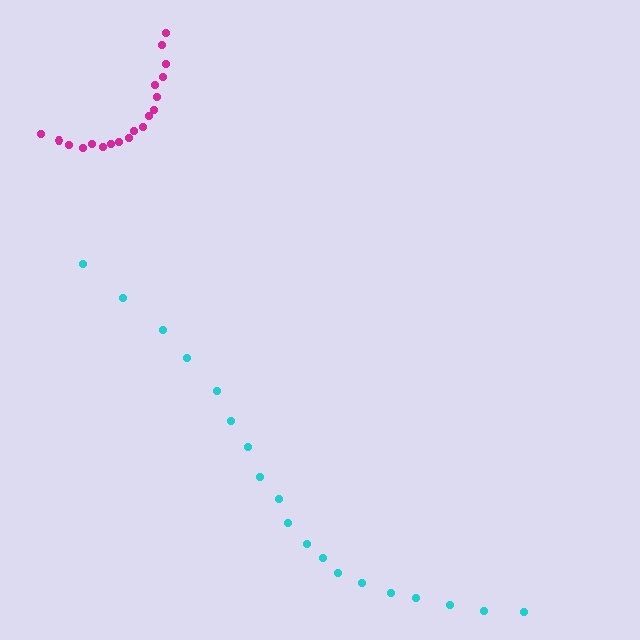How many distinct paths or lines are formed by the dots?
There are 2 distinct paths.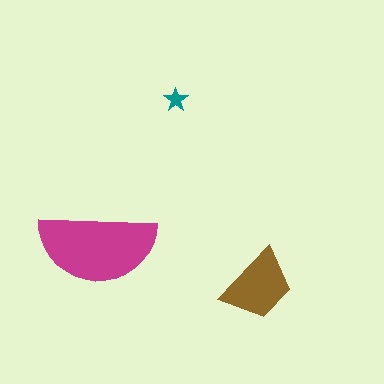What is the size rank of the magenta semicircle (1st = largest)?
1st.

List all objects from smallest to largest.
The teal star, the brown trapezoid, the magenta semicircle.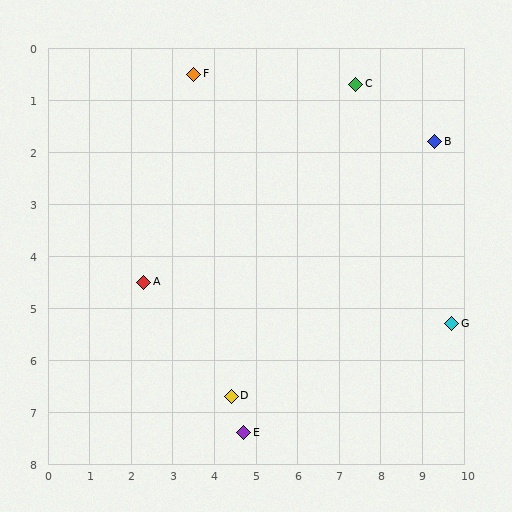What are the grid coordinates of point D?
Point D is at approximately (4.4, 6.7).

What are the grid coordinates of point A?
Point A is at approximately (2.3, 4.5).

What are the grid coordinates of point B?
Point B is at approximately (9.3, 1.8).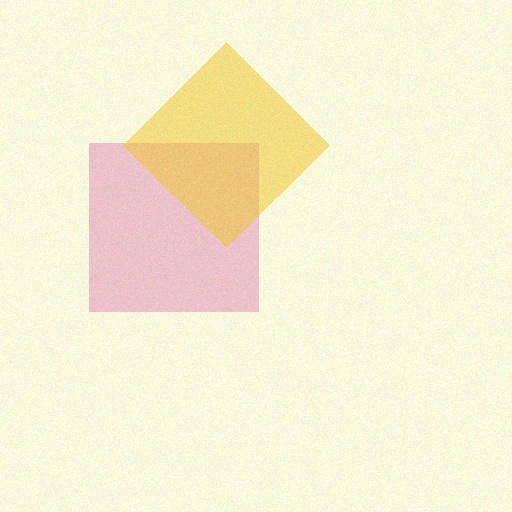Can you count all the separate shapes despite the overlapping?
Yes, there are 2 separate shapes.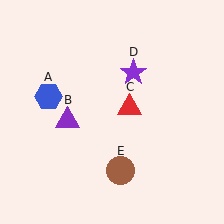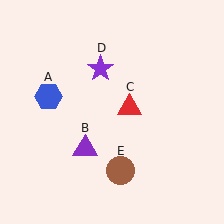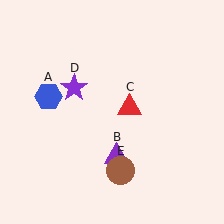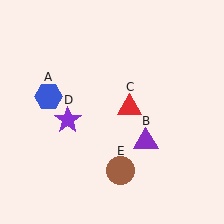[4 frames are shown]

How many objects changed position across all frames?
2 objects changed position: purple triangle (object B), purple star (object D).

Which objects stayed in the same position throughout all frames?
Blue hexagon (object A) and red triangle (object C) and brown circle (object E) remained stationary.